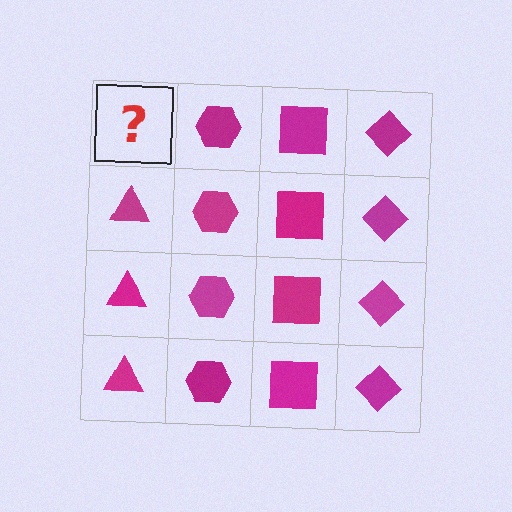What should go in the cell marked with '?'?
The missing cell should contain a magenta triangle.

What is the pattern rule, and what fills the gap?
The rule is that each column has a consistent shape. The gap should be filled with a magenta triangle.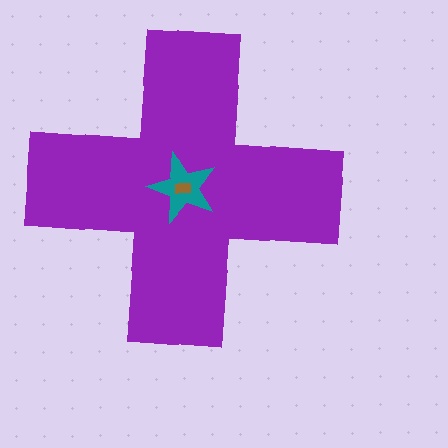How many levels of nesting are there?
3.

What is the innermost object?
The brown rectangle.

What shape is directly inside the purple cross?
The teal star.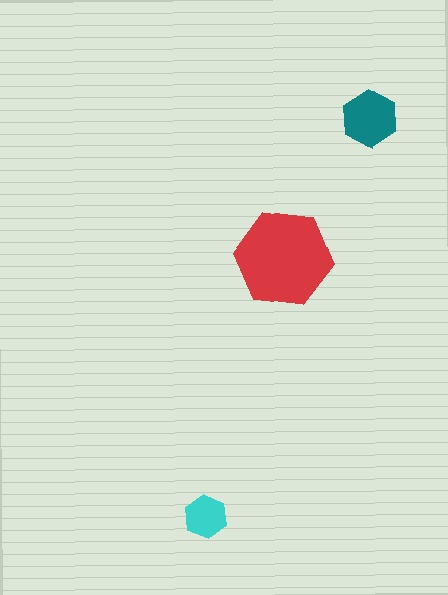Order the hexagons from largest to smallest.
the red one, the teal one, the cyan one.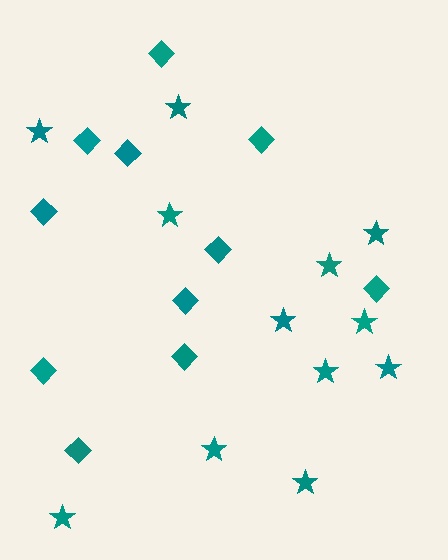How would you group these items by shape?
There are 2 groups: one group of stars (12) and one group of diamonds (11).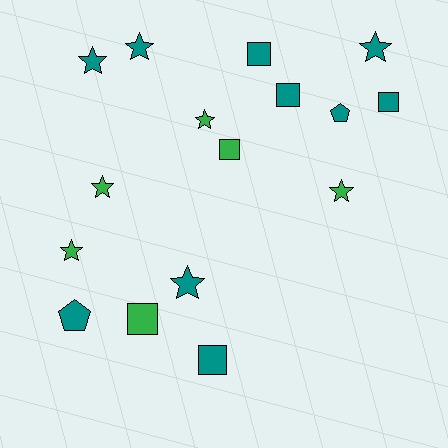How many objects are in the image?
There are 16 objects.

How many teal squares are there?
There are 4 teal squares.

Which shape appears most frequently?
Star, with 8 objects.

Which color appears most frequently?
Teal, with 10 objects.